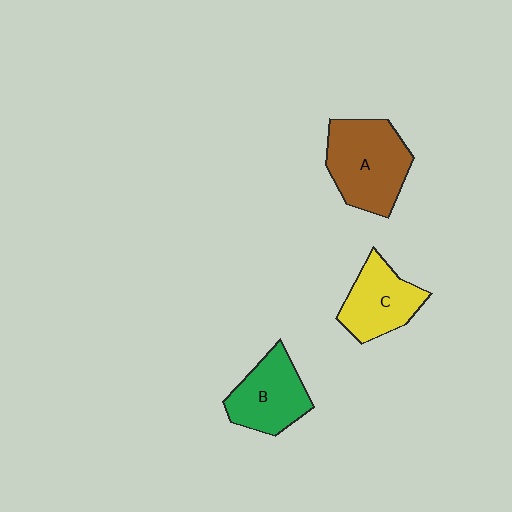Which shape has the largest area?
Shape A (brown).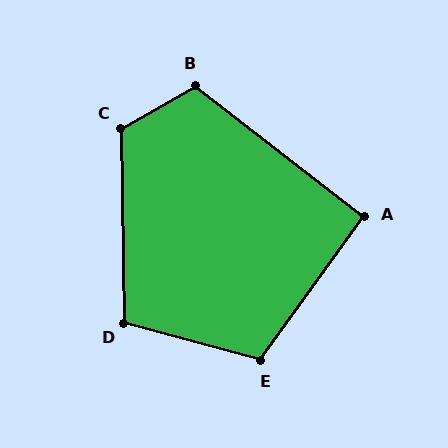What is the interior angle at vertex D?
Approximately 106 degrees (obtuse).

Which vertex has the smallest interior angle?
A, at approximately 92 degrees.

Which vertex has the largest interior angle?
C, at approximately 119 degrees.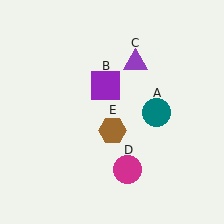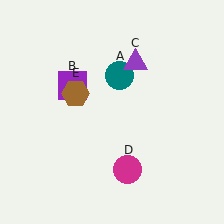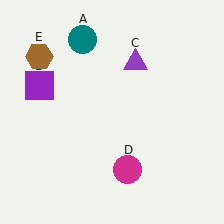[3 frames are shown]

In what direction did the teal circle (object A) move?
The teal circle (object A) moved up and to the left.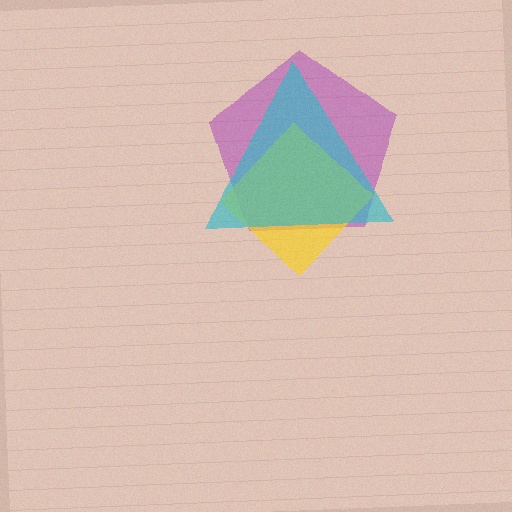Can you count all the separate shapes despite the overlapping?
Yes, there are 3 separate shapes.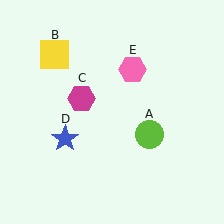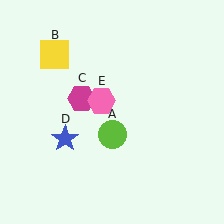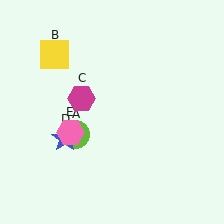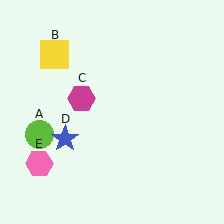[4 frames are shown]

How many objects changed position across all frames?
2 objects changed position: lime circle (object A), pink hexagon (object E).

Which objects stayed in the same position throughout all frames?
Yellow square (object B) and magenta hexagon (object C) and blue star (object D) remained stationary.